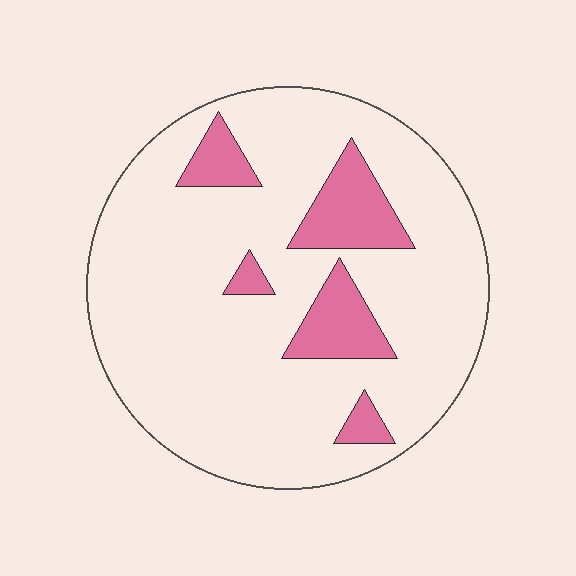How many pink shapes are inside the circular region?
5.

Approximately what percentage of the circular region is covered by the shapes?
Approximately 15%.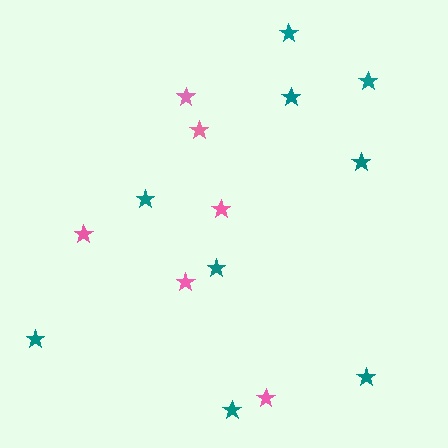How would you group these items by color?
There are 2 groups: one group of teal stars (9) and one group of pink stars (6).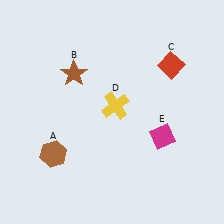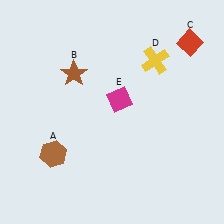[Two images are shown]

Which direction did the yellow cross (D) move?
The yellow cross (D) moved up.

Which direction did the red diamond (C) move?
The red diamond (C) moved up.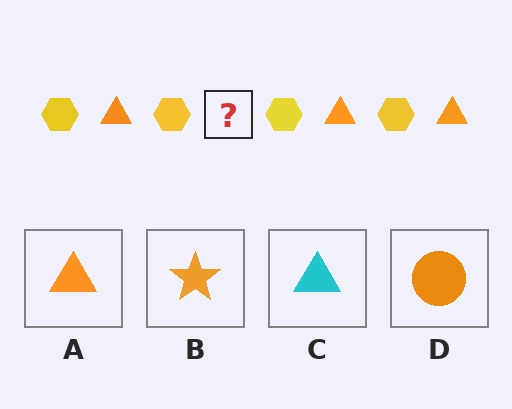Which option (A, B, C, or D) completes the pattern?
A.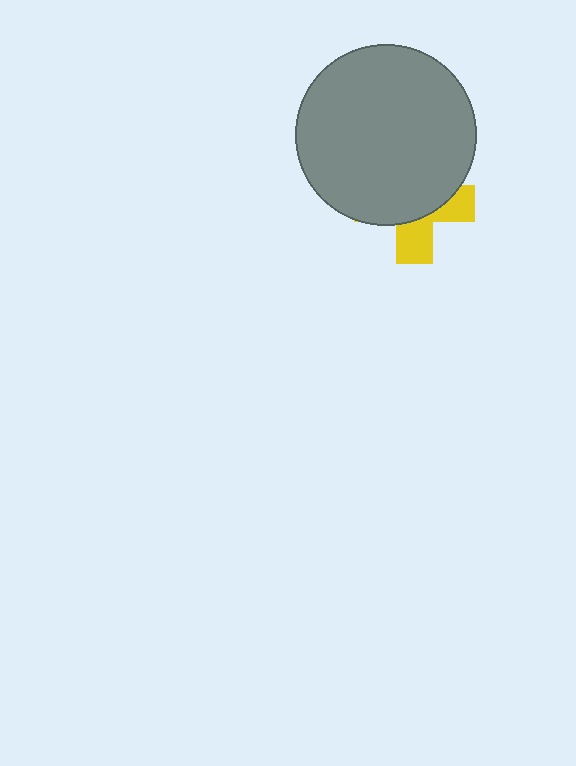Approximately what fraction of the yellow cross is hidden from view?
Roughly 64% of the yellow cross is hidden behind the gray circle.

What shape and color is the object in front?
The object in front is a gray circle.